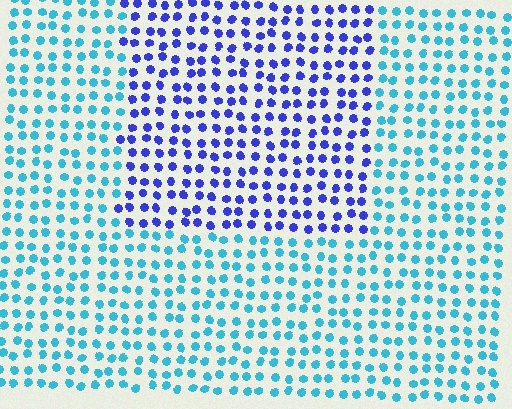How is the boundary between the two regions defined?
The boundary is defined purely by a slight shift in hue (about 50 degrees). Spacing, size, and orientation are identical on both sides.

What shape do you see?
I see a rectangle.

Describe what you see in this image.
The image is filled with small cyan elements in a uniform arrangement. A rectangle-shaped region is visible where the elements are tinted to a slightly different hue, forming a subtle color boundary.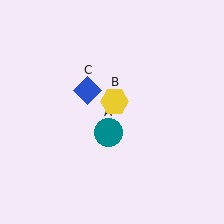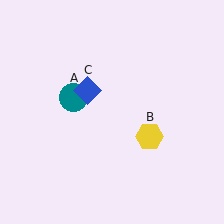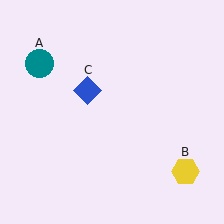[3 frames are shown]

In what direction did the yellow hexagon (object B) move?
The yellow hexagon (object B) moved down and to the right.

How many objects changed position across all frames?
2 objects changed position: teal circle (object A), yellow hexagon (object B).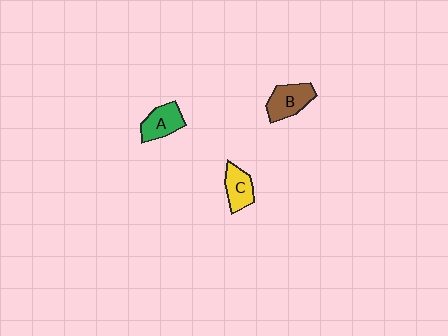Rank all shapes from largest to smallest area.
From largest to smallest: B (brown), A (green), C (yellow).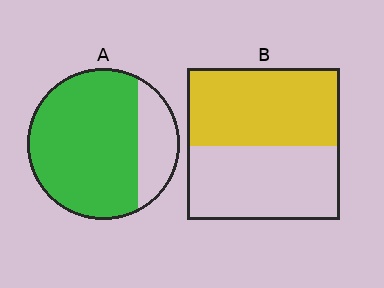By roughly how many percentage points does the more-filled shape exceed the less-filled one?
By roughly 25 percentage points (A over B).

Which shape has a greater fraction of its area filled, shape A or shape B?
Shape A.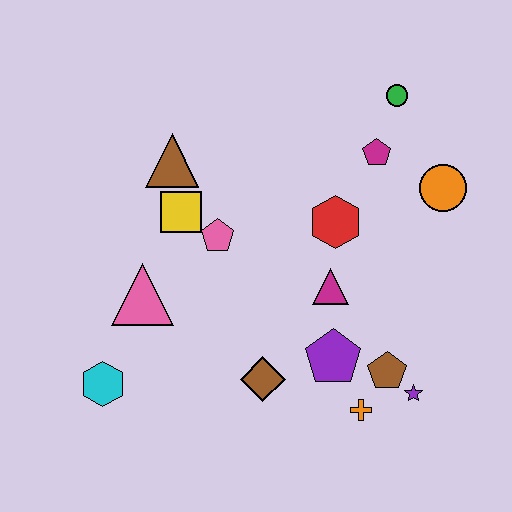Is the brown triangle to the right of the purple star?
No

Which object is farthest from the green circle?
The cyan hexagon is farthest from the green circle.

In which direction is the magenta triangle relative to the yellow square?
The magenta triangle is to the right of the yellow square.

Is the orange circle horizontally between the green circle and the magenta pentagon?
No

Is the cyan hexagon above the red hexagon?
No